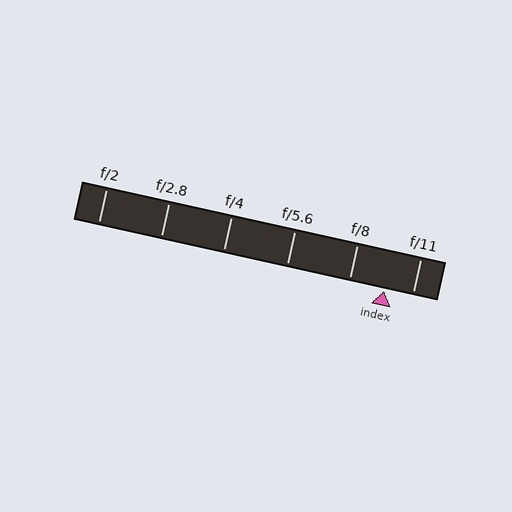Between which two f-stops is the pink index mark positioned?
The index mark is between f/8 and f/11.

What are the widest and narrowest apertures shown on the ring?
The widest aperture shown is f/2 and the narrowest is f/11.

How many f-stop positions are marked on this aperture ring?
There are 6 f-stop positions marked.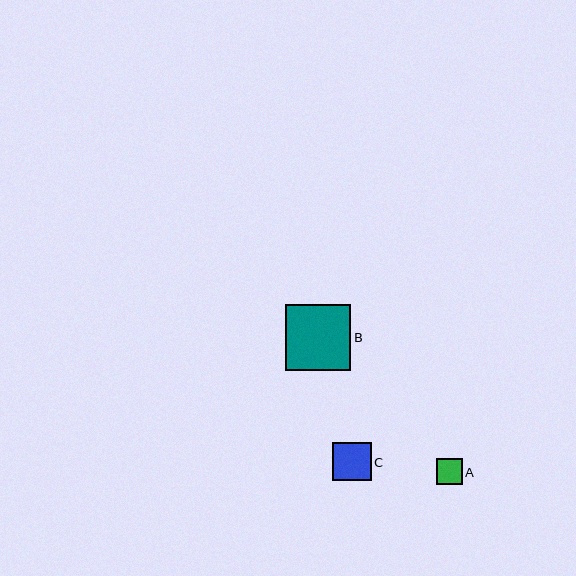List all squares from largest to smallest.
From largest to smallest: B, C, A.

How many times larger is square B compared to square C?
Square B is approximately 1.7 times the size of square C.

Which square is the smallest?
Square A is the smallest with a size of approximately 26 pixels.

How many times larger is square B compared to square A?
Square B is approximately 2.5 times the size of square A.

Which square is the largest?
Square B is the largest with a size of approximately 65 pixels.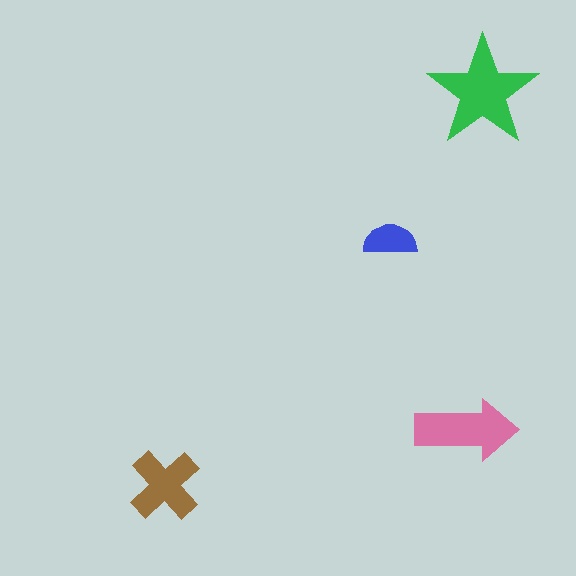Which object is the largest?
The green star.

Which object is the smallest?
The blue semicircle.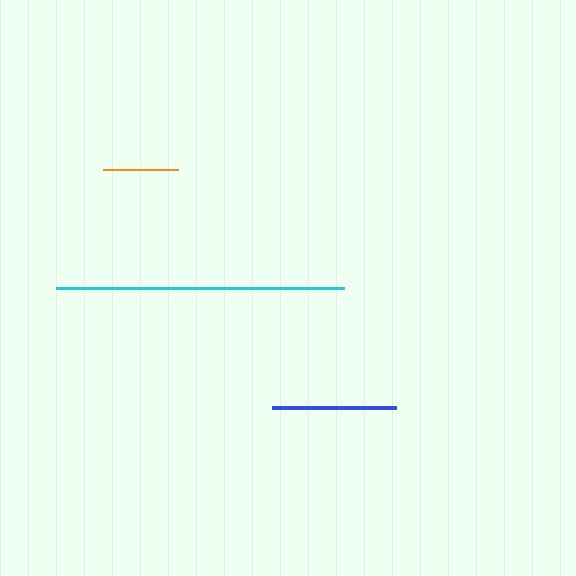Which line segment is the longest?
The cyan line is the longest at approximately 287 pixels.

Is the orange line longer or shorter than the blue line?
The blue line is longer than the orange line.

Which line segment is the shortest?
The orange line is the shortest at approximately 75 pixels.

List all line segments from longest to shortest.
From longest to shortest: cyan, blue, orange.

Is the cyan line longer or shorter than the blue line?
The cyan line is longer than the blue line.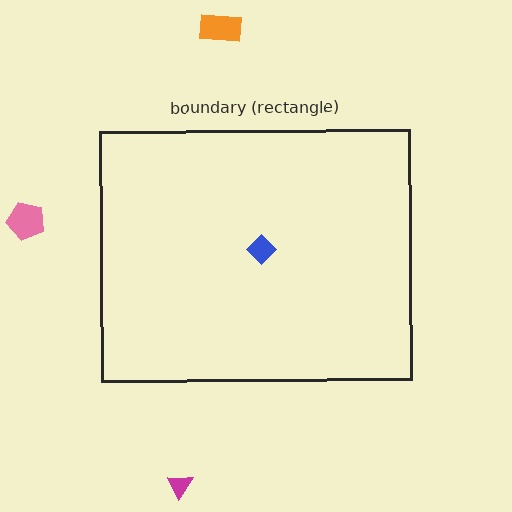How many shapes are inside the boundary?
1 inside, 3 outside.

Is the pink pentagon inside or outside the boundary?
Outside.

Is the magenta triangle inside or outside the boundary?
Outside.